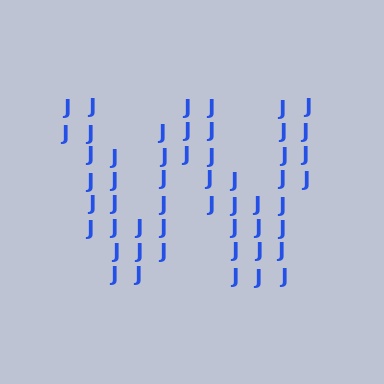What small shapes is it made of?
It is made of small letter J's.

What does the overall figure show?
The overall figure shows the letter W.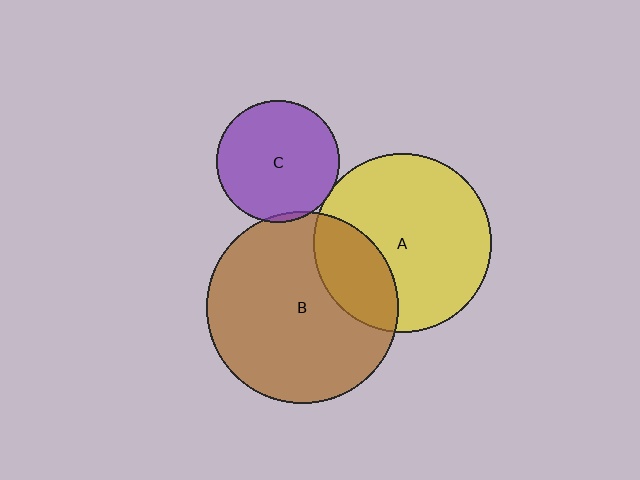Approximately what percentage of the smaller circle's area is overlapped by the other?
Approximately 5%.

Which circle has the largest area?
Circle B (brown).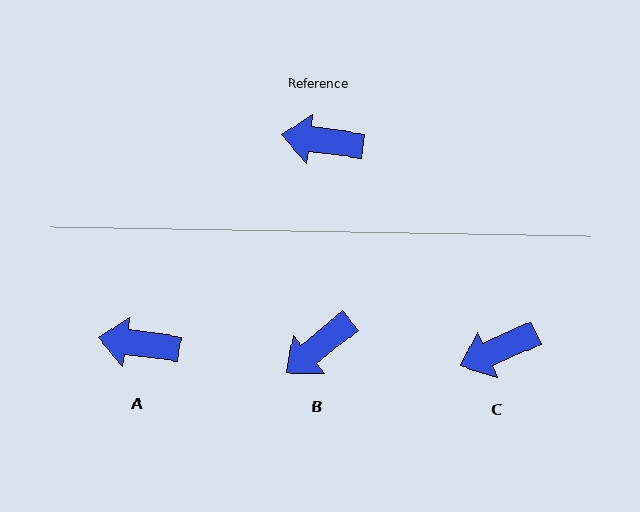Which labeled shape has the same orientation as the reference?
A.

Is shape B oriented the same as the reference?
No, it is off by about 47 degrees.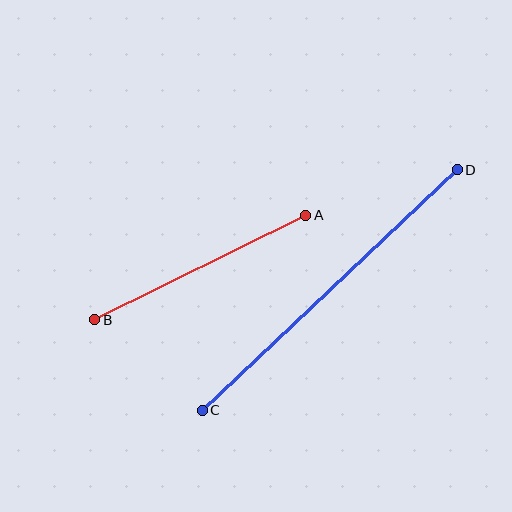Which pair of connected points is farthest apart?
Points C and D are farthest apart.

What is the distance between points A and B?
The distance is approximately 236 pixels.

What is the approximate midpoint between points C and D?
The midpoint is at approximately (330, 290) pixels.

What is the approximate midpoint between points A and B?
The midpoint is at approximately (200, 267) pixels.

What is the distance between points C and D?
The distance is approximately 350 pixels.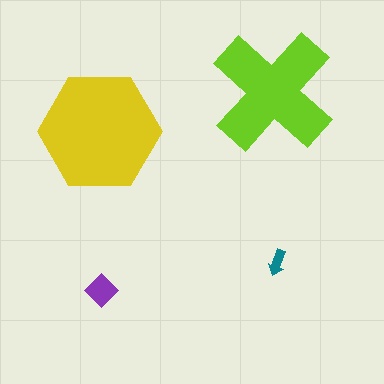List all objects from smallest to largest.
The teal arrow, the purple diamond, the lime cross, the yellow hexagon.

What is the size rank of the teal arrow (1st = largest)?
4th.